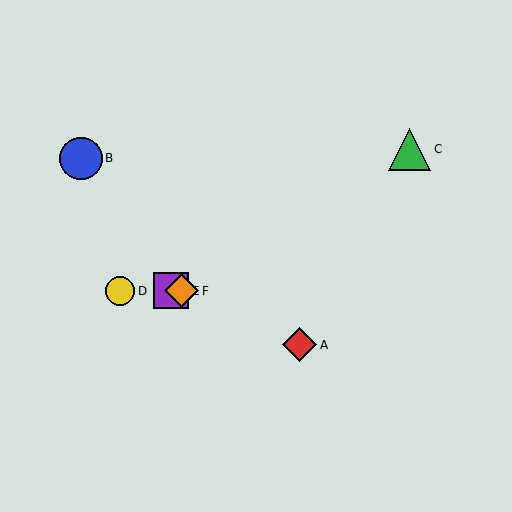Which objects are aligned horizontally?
Objects D, E, F are aligned horizontally.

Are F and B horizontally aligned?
No, F is at y≈291 and B is at y≈158.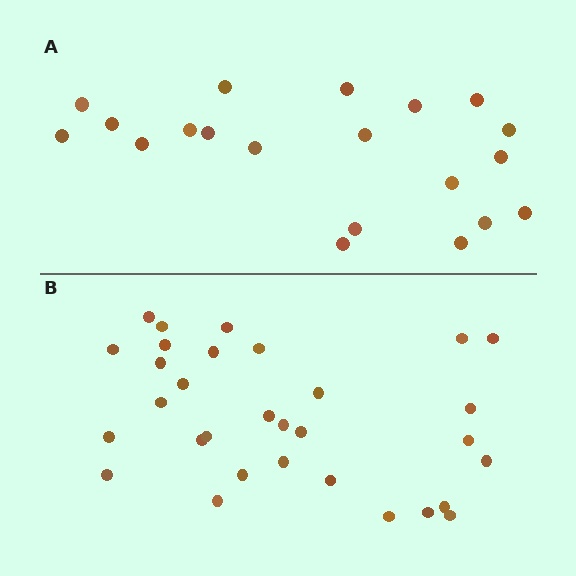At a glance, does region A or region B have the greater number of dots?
Region B (the bottom region) has more dots.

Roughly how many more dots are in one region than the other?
Region B has roughly 12 or so more dots than region A.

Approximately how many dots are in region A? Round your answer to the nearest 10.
About 20 dots.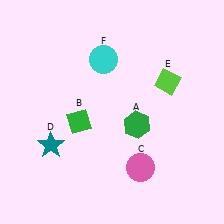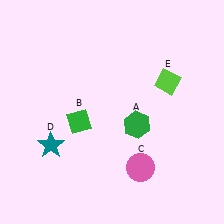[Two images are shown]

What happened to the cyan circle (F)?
The cyan circle (F) was removed in Image 2. It was in the top-left area of Image 1.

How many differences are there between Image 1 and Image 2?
There is 1 difference between the two images.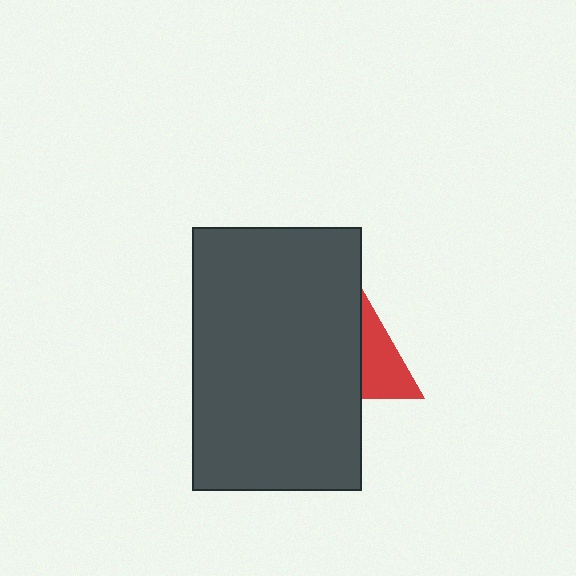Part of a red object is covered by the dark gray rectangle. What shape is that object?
It is a triangle.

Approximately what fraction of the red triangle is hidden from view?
Roughly 57% of the red triangle is hidden behind the dark gray rectangle.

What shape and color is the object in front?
The object in front is a dark gray rectangle.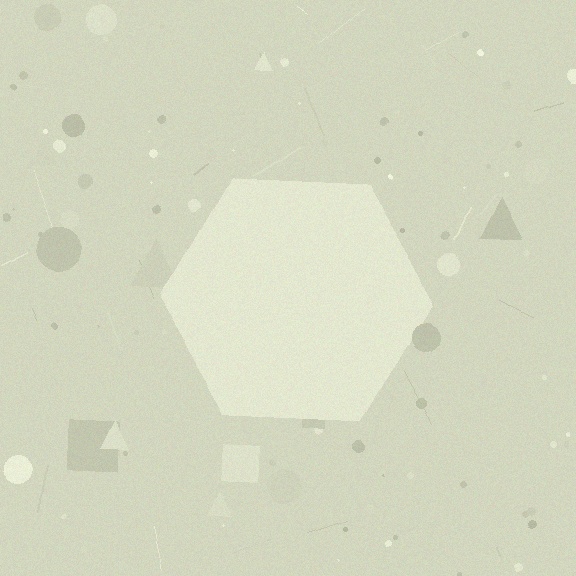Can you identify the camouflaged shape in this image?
The camouflaged shape is a hexagon.